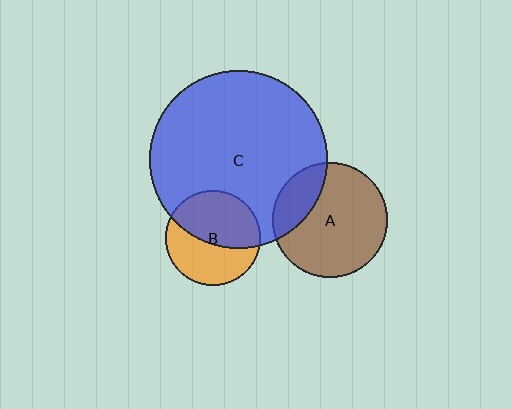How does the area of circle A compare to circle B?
Approximately 1.5 times.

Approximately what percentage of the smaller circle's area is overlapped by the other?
Approximately 55%.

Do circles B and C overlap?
Yes.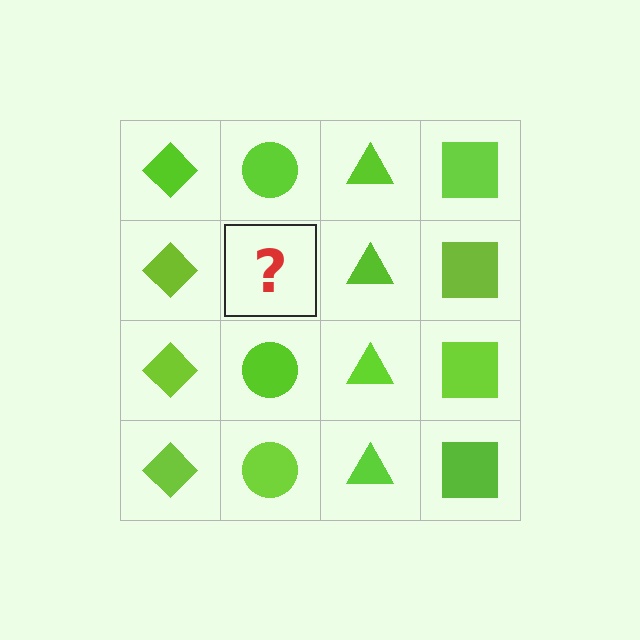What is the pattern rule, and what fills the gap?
The rule is that each column has a consistent shape. The gap should be filled with a lime circle.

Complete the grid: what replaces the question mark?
The question mark should be replaced with a lime circle.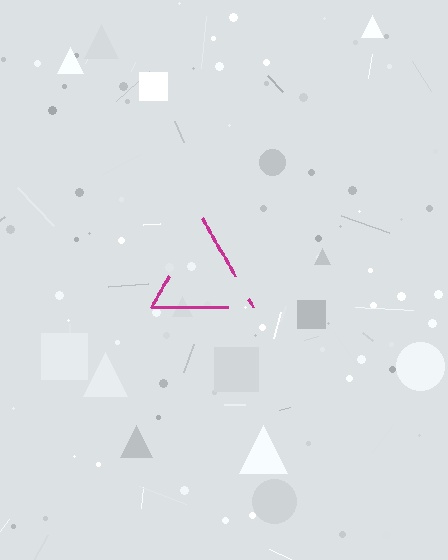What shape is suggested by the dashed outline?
The dashed outline suggests a triangle.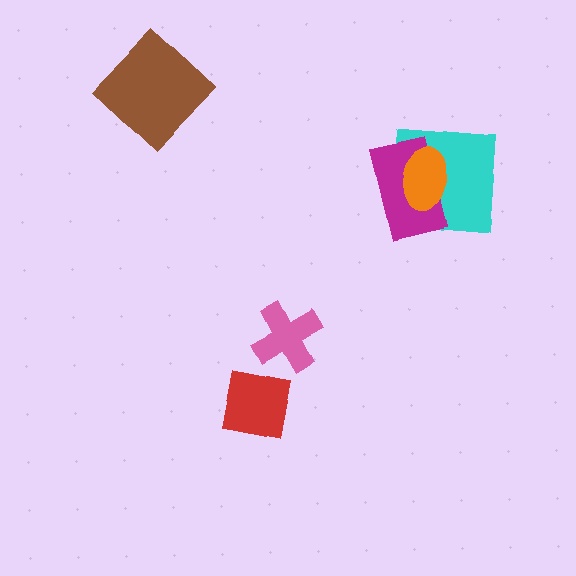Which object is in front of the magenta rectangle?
The orange ellipse is in front of the magenta rectangle.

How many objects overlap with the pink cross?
0 objects overlap with the pink cross.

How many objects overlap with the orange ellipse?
2 objects overlap with the orange ellipse.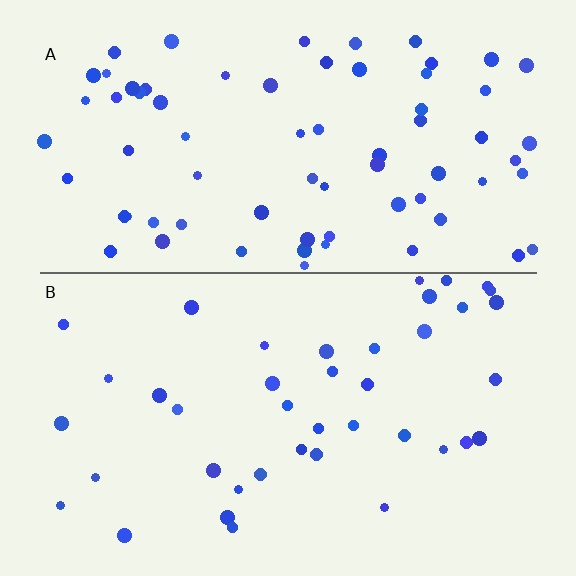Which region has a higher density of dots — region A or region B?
A (the top).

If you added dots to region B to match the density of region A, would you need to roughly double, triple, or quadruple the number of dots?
Approximately double.